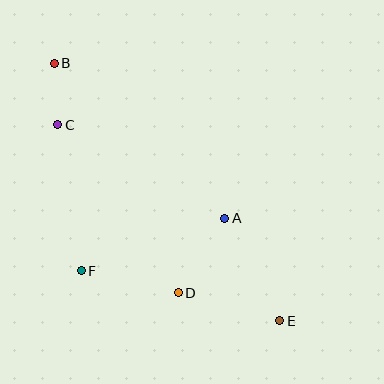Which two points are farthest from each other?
Points B and E are farthest from each other.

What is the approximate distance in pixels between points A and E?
The distance between A and E is approximately 116 pixels.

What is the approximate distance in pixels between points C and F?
The distance between C and F is approximately 148 pixels.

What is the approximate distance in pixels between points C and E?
The distance between C and E is approximately 296 pixels.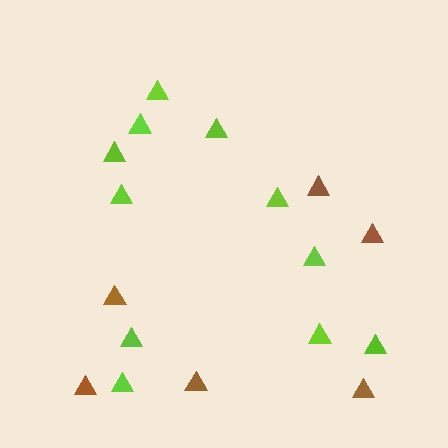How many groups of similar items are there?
There are 2 groups: one group of brown triangles (6) and one group of lime triangles (11).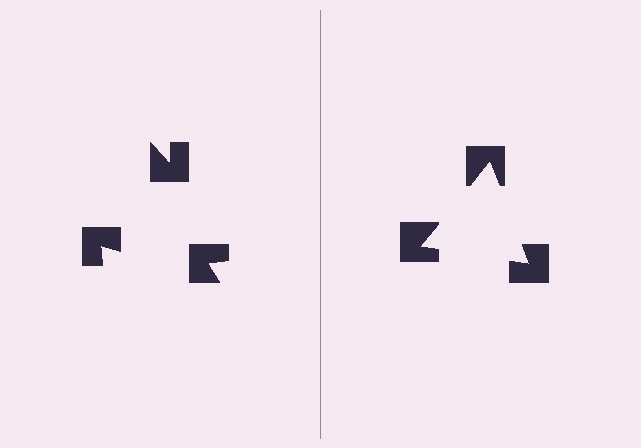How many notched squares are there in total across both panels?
6 — 3 on each side.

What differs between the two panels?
The notched squares are positioned identically on both sides; only the wedge orientations differ. On the right they align to a triangle; on the left they are misaligned.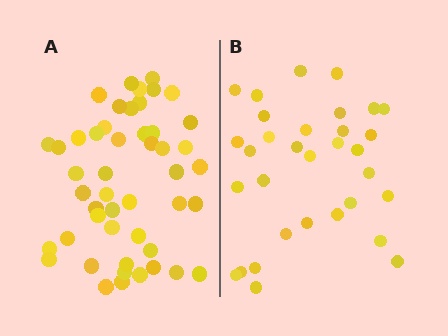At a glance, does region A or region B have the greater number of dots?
Region A (the left region) has more dots.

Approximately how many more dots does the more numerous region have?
Region A has approximately 15 more dots than region B.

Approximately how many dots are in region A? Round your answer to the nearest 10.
About 50 dots. (The exact count is 48, which rounds to 50.)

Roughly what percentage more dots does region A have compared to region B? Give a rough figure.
About 50% more.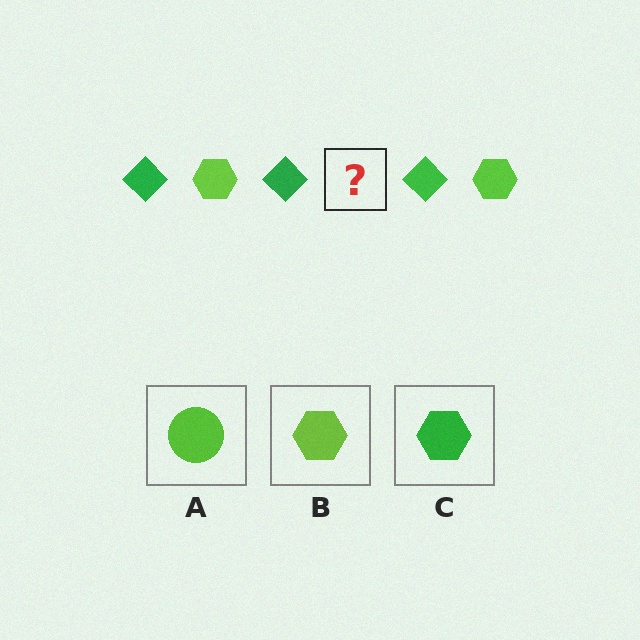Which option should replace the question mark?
Option B.